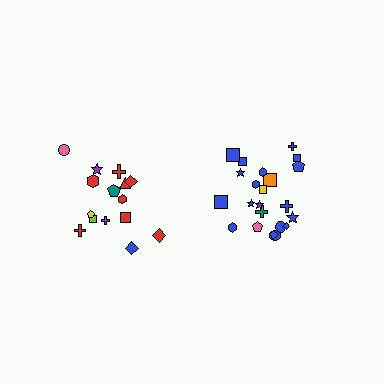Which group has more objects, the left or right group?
The right group.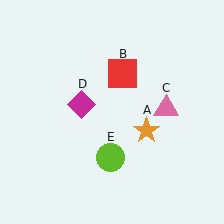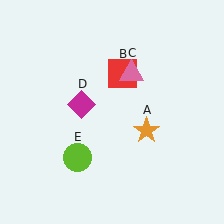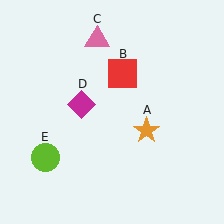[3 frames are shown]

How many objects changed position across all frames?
2 objects changed position: pink triangle (object C), lime circle (object E).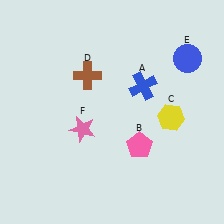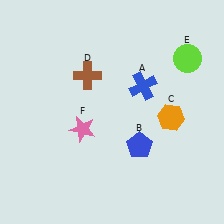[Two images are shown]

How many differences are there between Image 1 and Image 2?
There are 3 differences between the two images.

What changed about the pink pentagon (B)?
In Image 1, B is pink. In Image 2, it changed to blue.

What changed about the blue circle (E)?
In Image 1, E is blue. In Image 2, it changed to lime.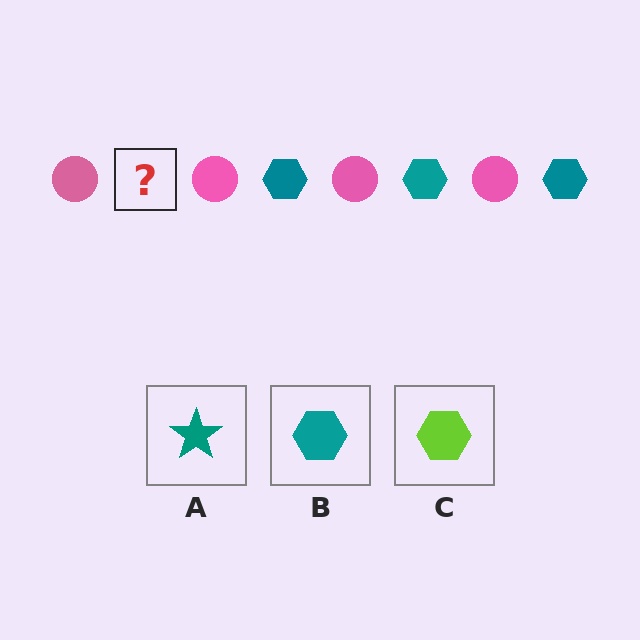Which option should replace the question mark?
Option B.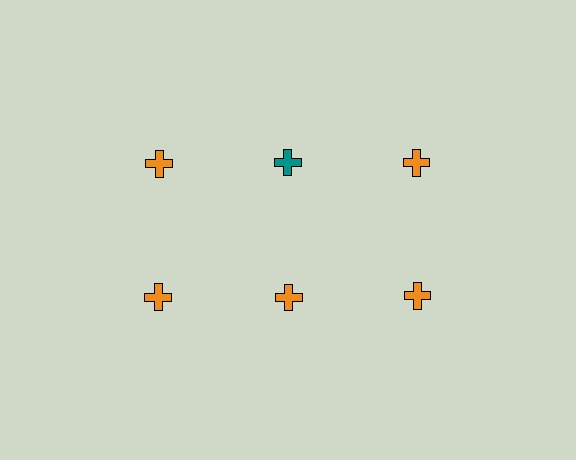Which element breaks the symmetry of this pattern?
The teal cross in the top row, second from left column breaks the symmetry. All other shapes are orange crosses.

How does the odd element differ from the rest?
It has a different color: teal instead of orange.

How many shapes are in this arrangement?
There are 6 shapes arranged in a grid pattern.